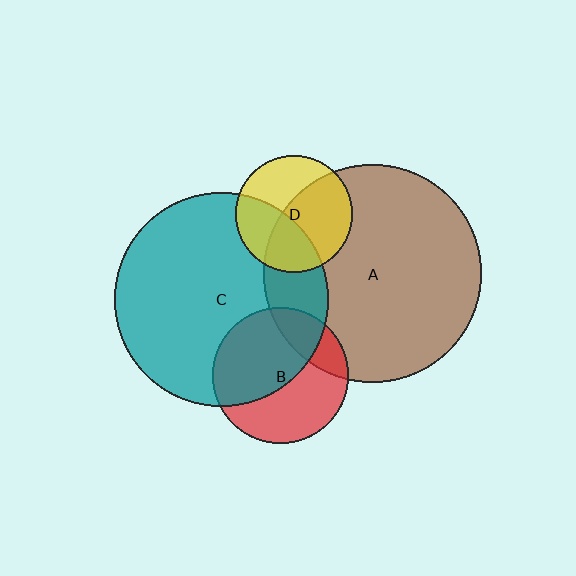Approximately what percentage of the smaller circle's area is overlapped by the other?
Approximately 40%.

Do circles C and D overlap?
Yes.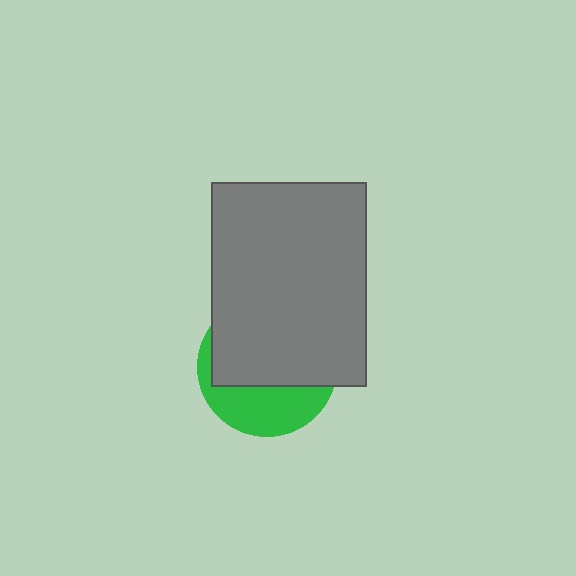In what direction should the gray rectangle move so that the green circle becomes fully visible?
The gray rectangle should move up. That is the shortest direction to clear the overlap and leave the green circle fully visible.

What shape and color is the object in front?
The object in front is a gray rectangle.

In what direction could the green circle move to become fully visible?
The green circle could move down. That would shift it out from behind the gray rectangle entirely.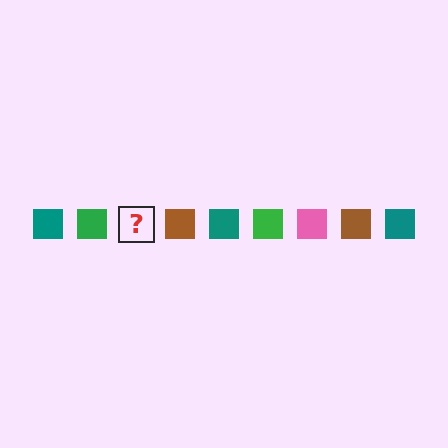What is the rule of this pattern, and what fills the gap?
The rule is that the pattern cycles through teal, green, pink, brown squares. The gap should be filled with a pink square.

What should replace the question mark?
The question mark should be replaced with a pink square.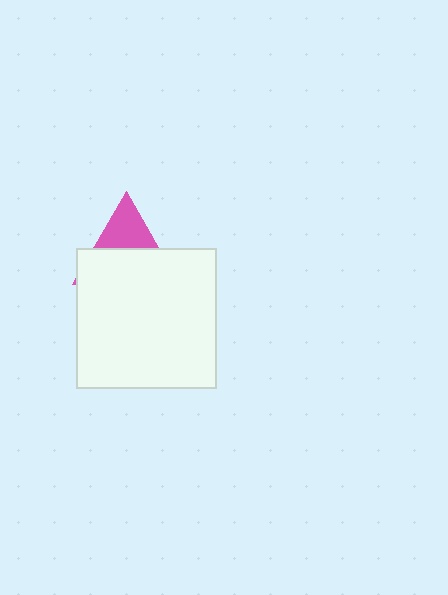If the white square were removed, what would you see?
You would see the complete pink triangle.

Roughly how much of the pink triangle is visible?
A small part of it is visible (roughly 36%).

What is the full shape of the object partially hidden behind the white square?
The partially hidden object is a pink triangle.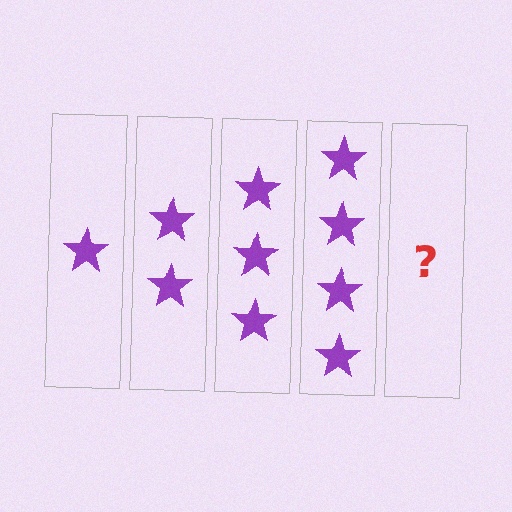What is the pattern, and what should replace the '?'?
The pattern is that each step adds one more star. The '?' should be 5 stars.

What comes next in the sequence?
The next element should be 5 stars.